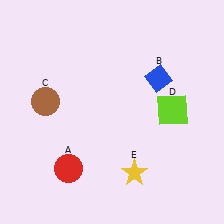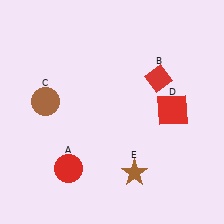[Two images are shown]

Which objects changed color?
B changed from blue to red. D changed from lime to red. E changed from yellow to brown.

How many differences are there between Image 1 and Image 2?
There are 3 differences between the two images.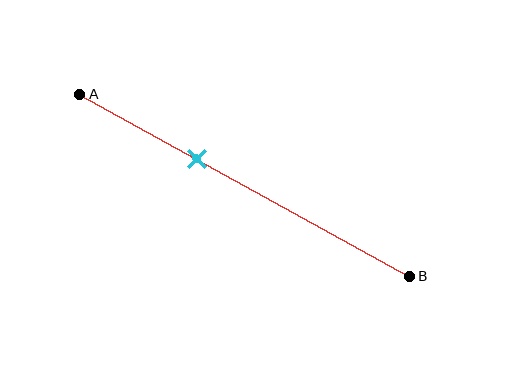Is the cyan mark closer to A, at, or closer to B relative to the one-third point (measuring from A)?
The cyan mark is approximately at the one-third point of segment AB.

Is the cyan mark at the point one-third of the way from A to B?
Yes, the mark is approximately at the one-third point.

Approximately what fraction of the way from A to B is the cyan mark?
The cyan mark is approximately 35% of the way from A to B.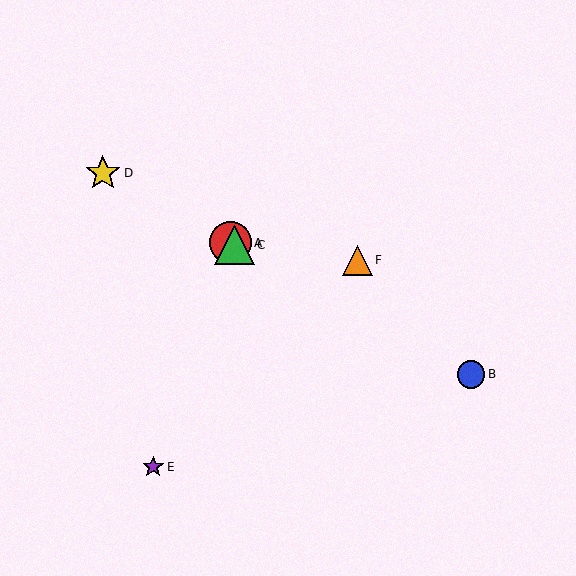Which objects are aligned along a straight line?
Objects A, B, C, D are aligned along a straight line.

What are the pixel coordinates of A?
Object A is at (230, 243).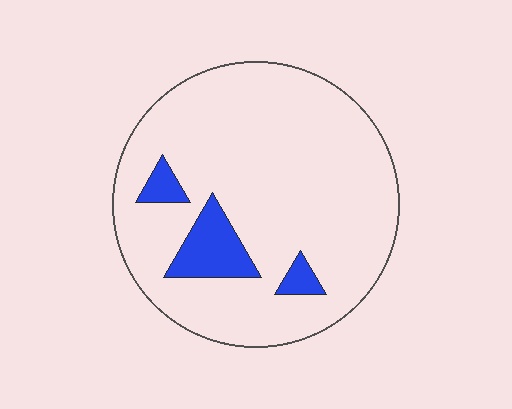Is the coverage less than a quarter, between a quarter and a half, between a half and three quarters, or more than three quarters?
Less than a quarter.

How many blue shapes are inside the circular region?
3.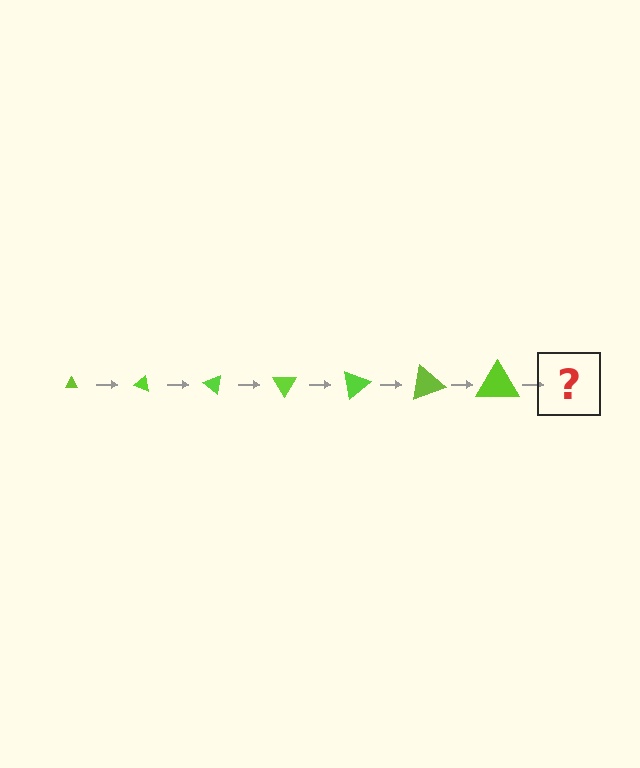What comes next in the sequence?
The next element should be a triangle, larger than the previous one and rotated 140 degrees from the start.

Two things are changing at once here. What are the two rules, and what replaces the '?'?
The two rules are that the triangle grows larger each step and it rotates 20 degrees each step. The '?' should be a triangle, larger than the previous one and rotated 140 degrees from the start.